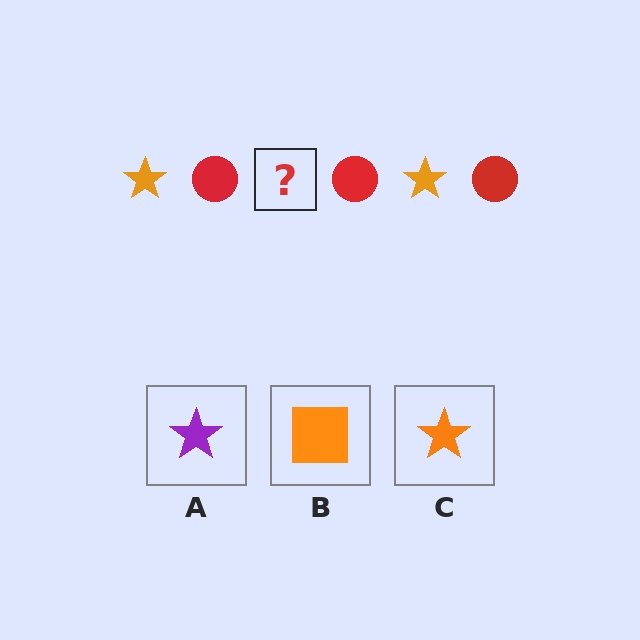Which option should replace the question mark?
Option C.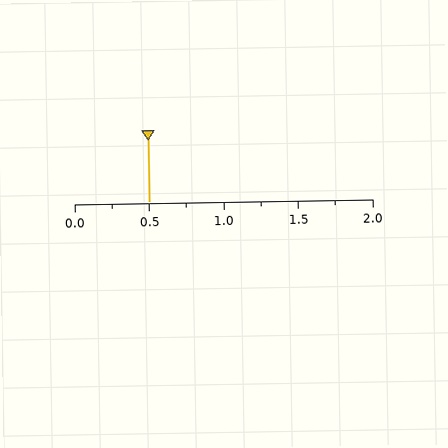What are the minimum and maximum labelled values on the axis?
The axis runs from 0.0 to 2.0.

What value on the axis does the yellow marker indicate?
The marker indicates approximately 0.5.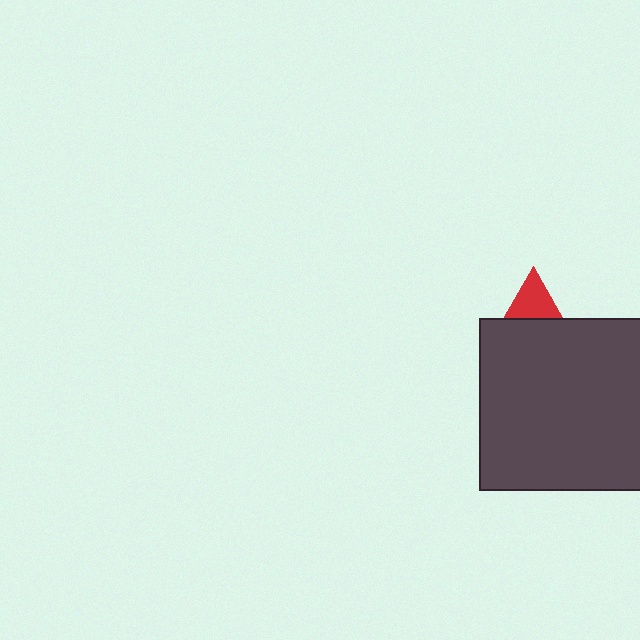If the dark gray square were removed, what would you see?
You would see the complete red triangle.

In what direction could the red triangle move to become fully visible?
The red triangle could move up. That would shift it out from behind the dark gray square entirely.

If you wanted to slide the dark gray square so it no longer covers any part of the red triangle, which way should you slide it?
Slide it down — that is the most direct way to separate the two shapes.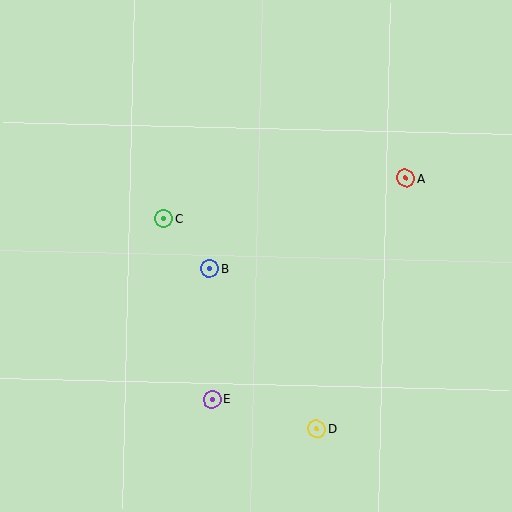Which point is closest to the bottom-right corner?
Point D is closest to the bottom-right corner.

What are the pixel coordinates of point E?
Point E is at (212, 399).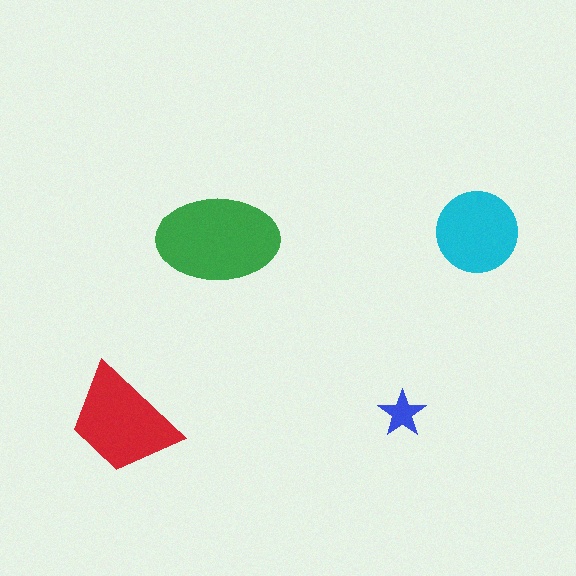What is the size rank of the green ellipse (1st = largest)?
1st.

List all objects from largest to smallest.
The green ellipse, the red trapezoid, the cyan circle, the blue star.